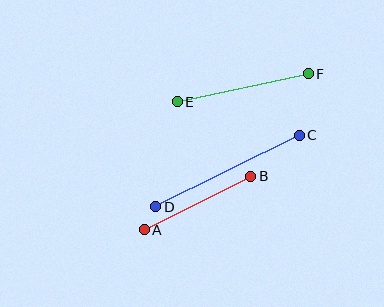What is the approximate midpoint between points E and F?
The midpoint is at approximately (243, 88) pixels.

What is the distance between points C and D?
The distance is approximately 160 pixels.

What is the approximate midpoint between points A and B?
The midpoint is at approximately (197, 203) pixels.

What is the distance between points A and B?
The distance is approximately 119 pixels.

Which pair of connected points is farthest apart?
Points C and D are farthest apart.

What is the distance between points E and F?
The distance is approximately 134 pixels.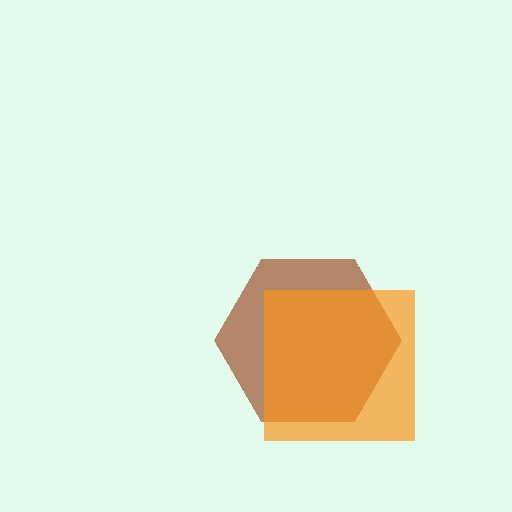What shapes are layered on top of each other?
The layered shapes are: a brown hexagon, an orange square.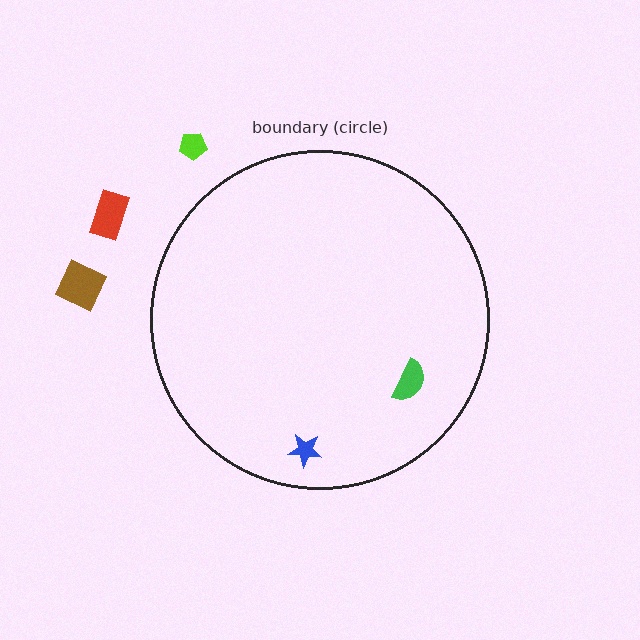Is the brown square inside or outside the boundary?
Outside.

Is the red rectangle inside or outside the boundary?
Outside.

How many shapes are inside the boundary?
2 inside, 3 outside.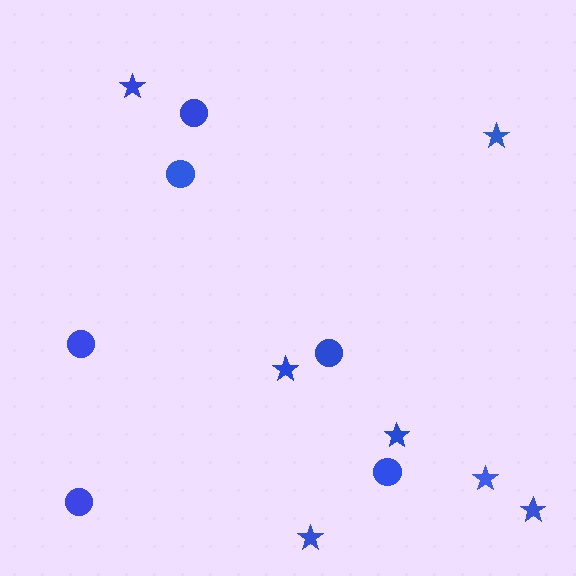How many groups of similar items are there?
There are 2 groups: one group of stars (7) and one group of circles (6).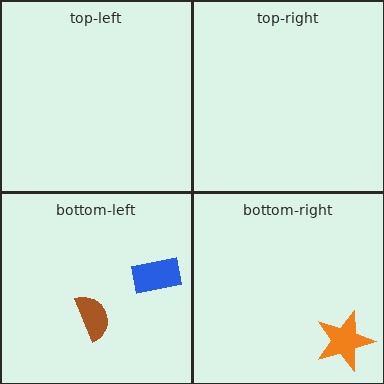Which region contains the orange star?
The bottom-right region.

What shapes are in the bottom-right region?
The orange star.